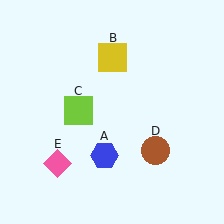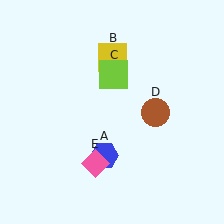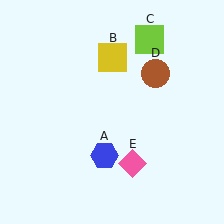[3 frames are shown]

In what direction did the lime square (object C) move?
The lime square (object C) moved up and to the right.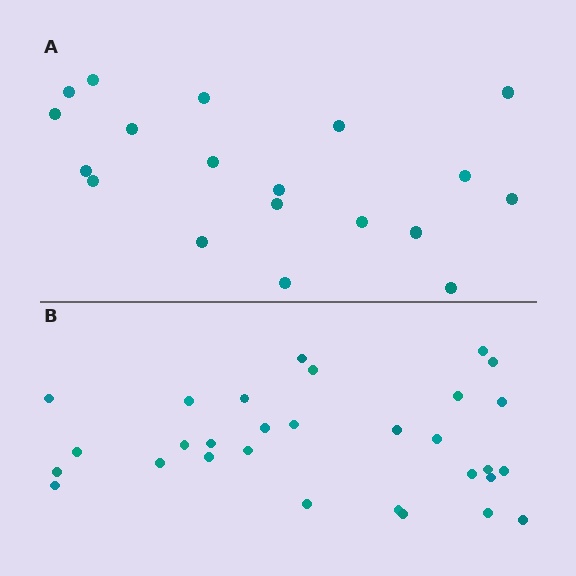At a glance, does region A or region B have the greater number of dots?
Region B (the bottom region) has more dots.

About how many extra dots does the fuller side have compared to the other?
Region B has roughly 12 or so more dots than region A.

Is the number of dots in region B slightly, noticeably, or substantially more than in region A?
Region B has substantially more. The ratio is roughly 1.6 to 1.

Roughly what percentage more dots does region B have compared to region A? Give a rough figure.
About 60% more.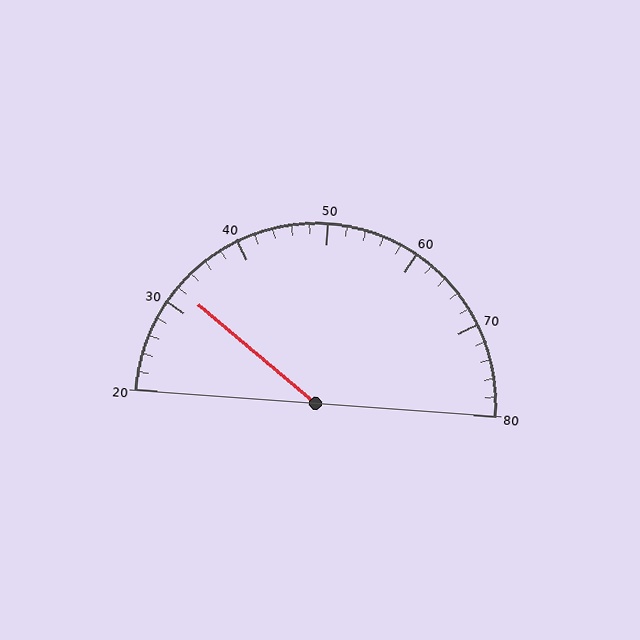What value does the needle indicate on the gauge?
The needle indicates approximately 32.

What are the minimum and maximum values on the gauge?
The gauge ranges from 20 to 80.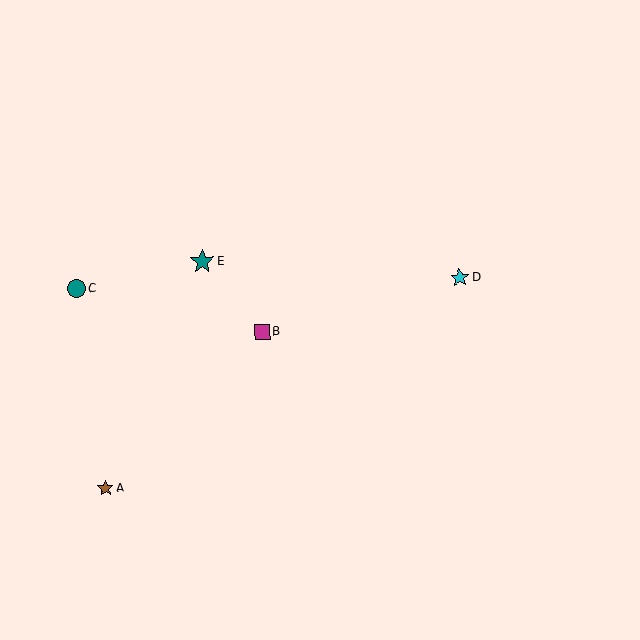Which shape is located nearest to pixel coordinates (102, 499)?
The brown star (labeled A) at (106, 488) is nearest to that location.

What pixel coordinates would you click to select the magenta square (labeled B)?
Click at (262, 332) to select the magenta square B.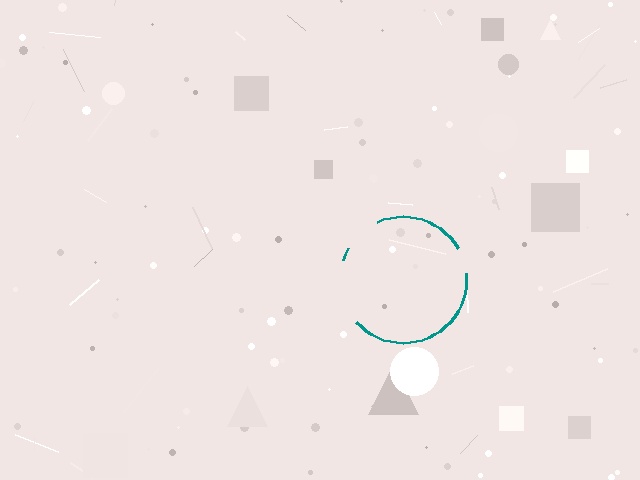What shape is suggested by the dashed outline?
The dashed outline suggests a circle.